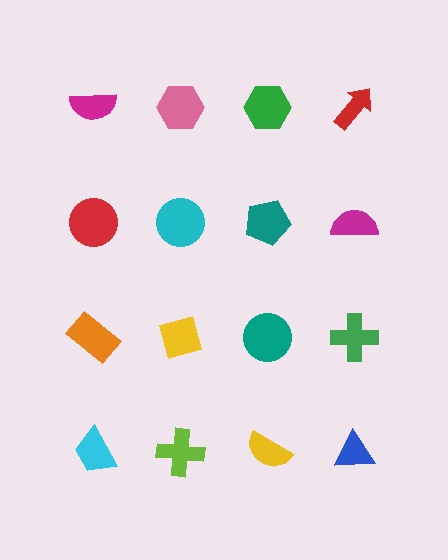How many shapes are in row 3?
4 shapes.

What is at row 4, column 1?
A cyan trapezoid.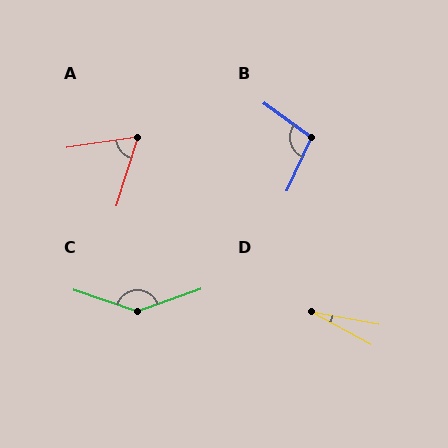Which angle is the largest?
C, at approximately 142 degrees.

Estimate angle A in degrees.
Approximately 64 degrees.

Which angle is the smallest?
D, at approximately 18 degrees.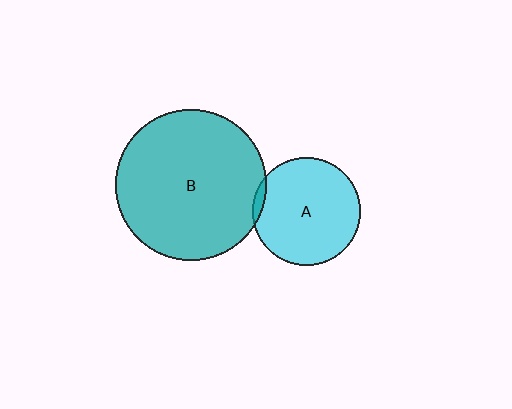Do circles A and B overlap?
Yes.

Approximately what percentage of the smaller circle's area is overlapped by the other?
Approximately 5%.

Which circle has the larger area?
Circle B (teal).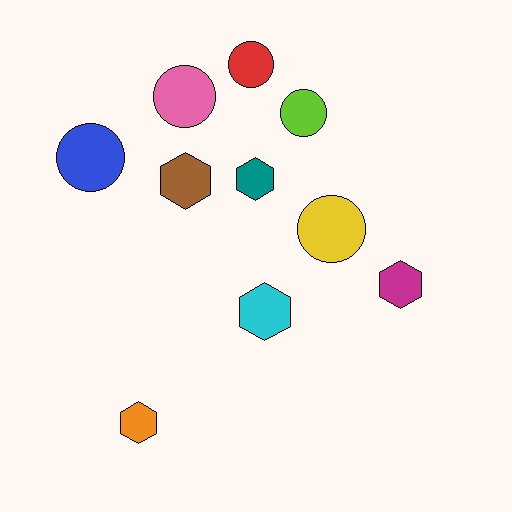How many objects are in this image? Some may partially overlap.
There are 10 objects.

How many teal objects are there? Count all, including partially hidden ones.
There is 1 teal object.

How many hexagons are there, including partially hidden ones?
There are 5 hexagons.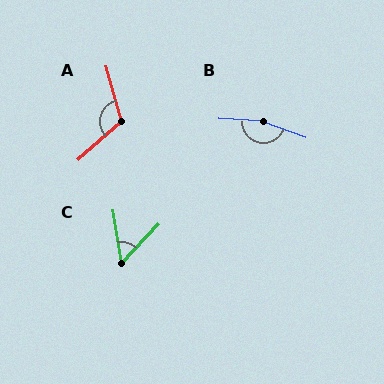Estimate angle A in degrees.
Approximately 116 degrees.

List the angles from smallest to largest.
C (53°), A (116°), B (162°).